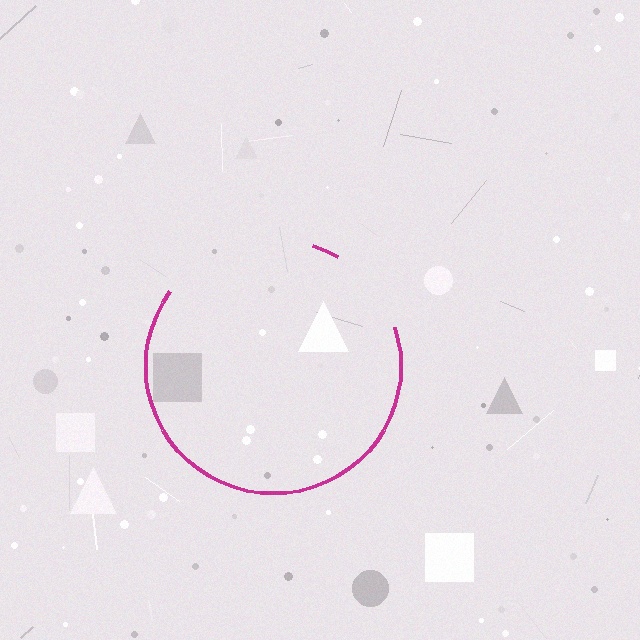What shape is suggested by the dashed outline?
The dashed outline suggests a circle.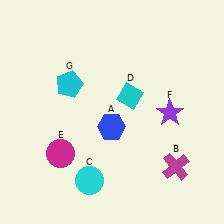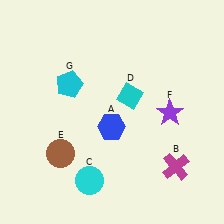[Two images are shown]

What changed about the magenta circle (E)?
In Image 1, E is magenta. In Image 2, it changed to brown.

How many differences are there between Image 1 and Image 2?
There is 1 difference between the two images.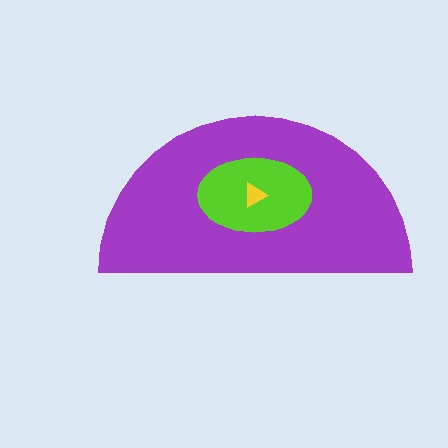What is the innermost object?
The yellow triangle.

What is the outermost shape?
The purple semicircle.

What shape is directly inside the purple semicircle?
The lime ellipse.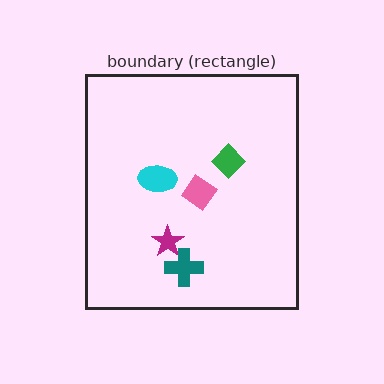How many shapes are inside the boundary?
5 inside, 0 outside.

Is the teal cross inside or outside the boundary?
Inside.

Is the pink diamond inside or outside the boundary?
Inside.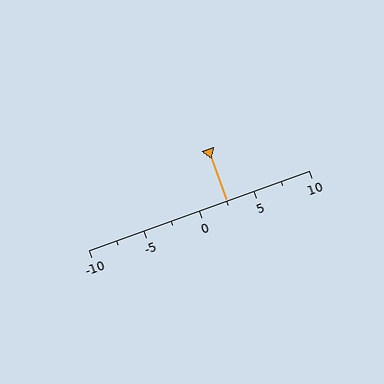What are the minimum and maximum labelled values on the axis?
The axis runs from -10 to 10.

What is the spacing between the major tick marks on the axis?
The major ticks are spaced 5 apart.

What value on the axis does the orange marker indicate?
The marker indicates approximately 2.5.